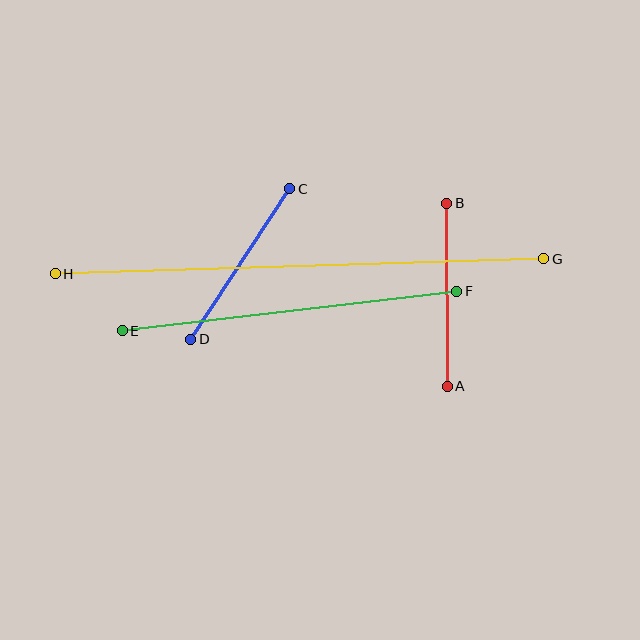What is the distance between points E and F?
The distance is approximately 337 pixels.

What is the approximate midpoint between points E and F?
The midpoint is at approximately (290, 311) pixels.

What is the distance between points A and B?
The distance is approximately 183 pixels.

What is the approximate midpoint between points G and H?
The midpoint is at approximately (300, 266) pixels.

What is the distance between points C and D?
The distance is approximately 180 pixels.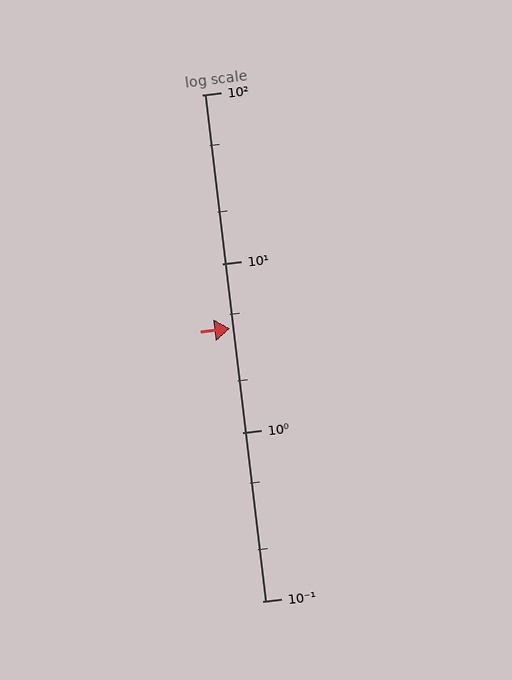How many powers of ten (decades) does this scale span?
The scale spans 3 decades, from 0.1 to 100.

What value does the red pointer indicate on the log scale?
The pointer indicates approximately 4.1.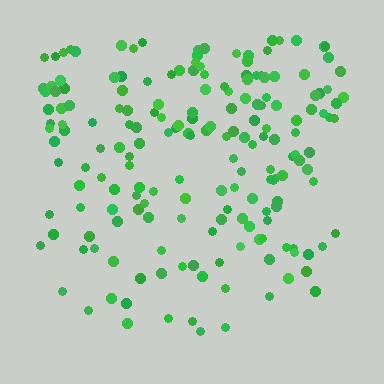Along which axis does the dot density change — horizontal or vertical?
Vertical.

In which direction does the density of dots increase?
From bottom to top, with the top side densest.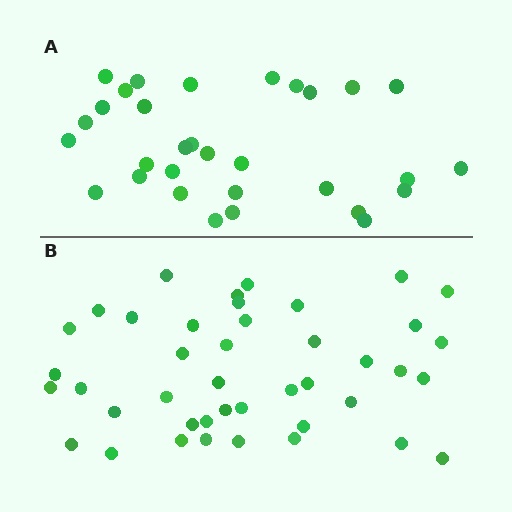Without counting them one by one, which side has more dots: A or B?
Region B (the bottom region) has more dots.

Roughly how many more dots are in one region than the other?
Region B has roughly 12 or so more dots than region A.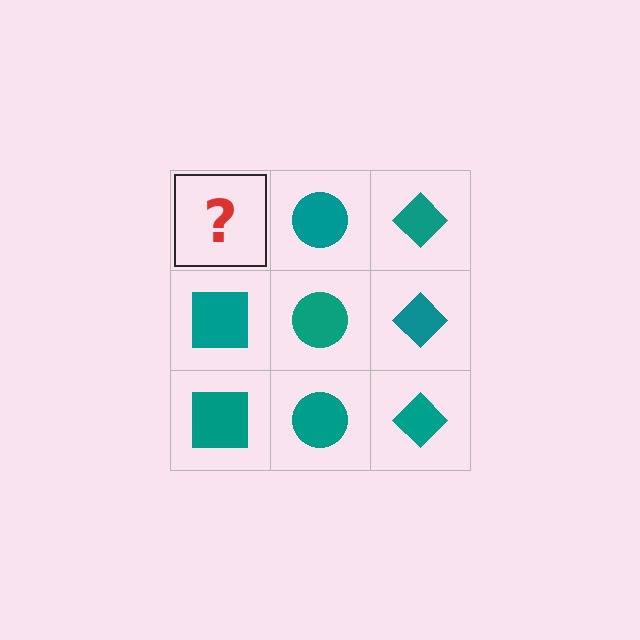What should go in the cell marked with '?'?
The missing cell should contain a teal square.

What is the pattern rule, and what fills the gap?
The rule is that each column has a consistent shape. The gap should be filled with a teal square.